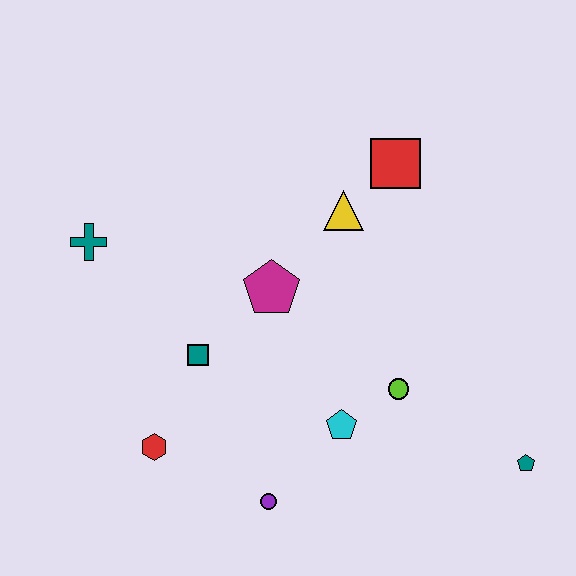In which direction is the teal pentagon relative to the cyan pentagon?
The teal pentagon is to the right of the cyan pentagon.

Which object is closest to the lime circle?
The cyan pentagon is closest to the lime circle.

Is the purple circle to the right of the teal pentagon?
No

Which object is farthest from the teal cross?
The teal pentagon is farthest from the teal cross.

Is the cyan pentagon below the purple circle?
No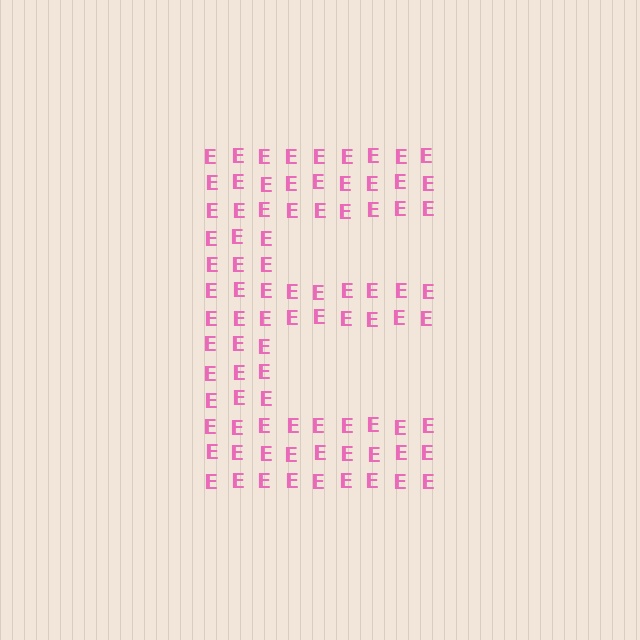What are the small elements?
The small elements are letter E's.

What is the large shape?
The large shape is the letter E.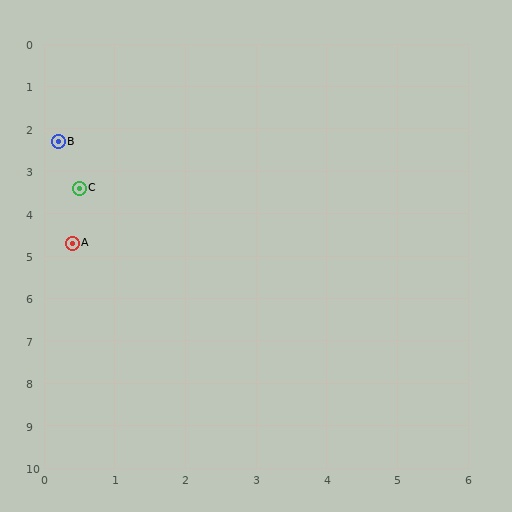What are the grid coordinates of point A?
Point A is at approximately (0.4, 4.7).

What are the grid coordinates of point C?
Point C is at approximately (0.5, 3.4).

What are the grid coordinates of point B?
Point B is at approximately (0.2, 2.3).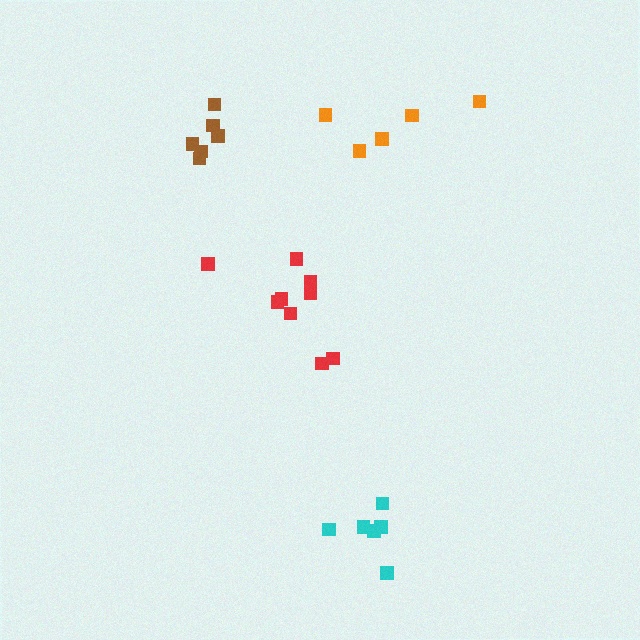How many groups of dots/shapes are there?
There are 4 groups.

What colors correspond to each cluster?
The clusters are colored: cyan, orange, red, brown.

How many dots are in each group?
Group 1: 6 dots, Group 2: 5 dots, Group 3: 9 dots, Group 4: 6 dots (26 total).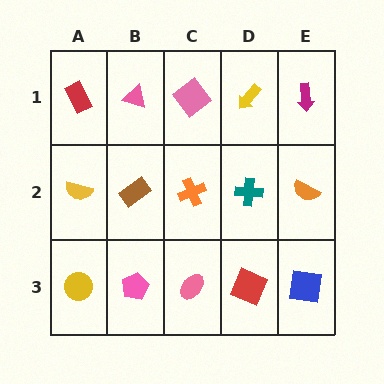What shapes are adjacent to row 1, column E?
An orange semicircle (row 2, column E), a yellow arrow (row 1, column D).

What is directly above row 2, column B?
A pink triangle.